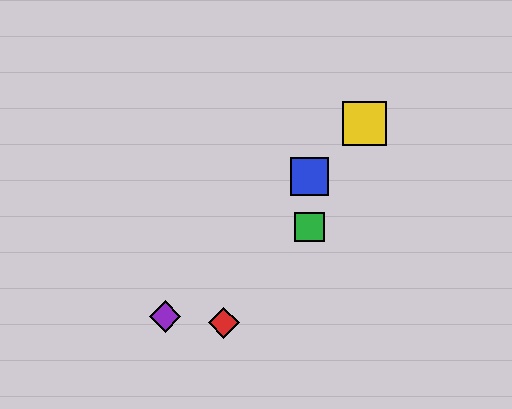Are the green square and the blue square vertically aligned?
Yes, both are at x≈310.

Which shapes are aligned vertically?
The blue square, the green square are aligned vertically.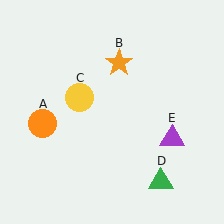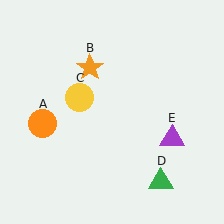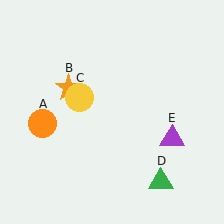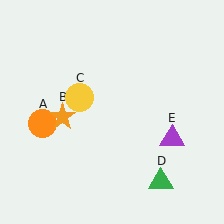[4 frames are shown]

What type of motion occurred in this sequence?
The orange star (object B) rotated counterclockwise around the center of the scene.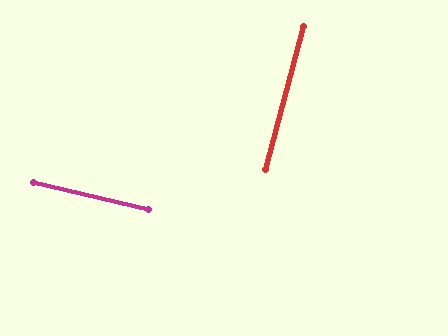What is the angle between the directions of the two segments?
Approximately 88 degrees.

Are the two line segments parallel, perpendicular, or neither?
Perpendicular — they meet at approximately 88°.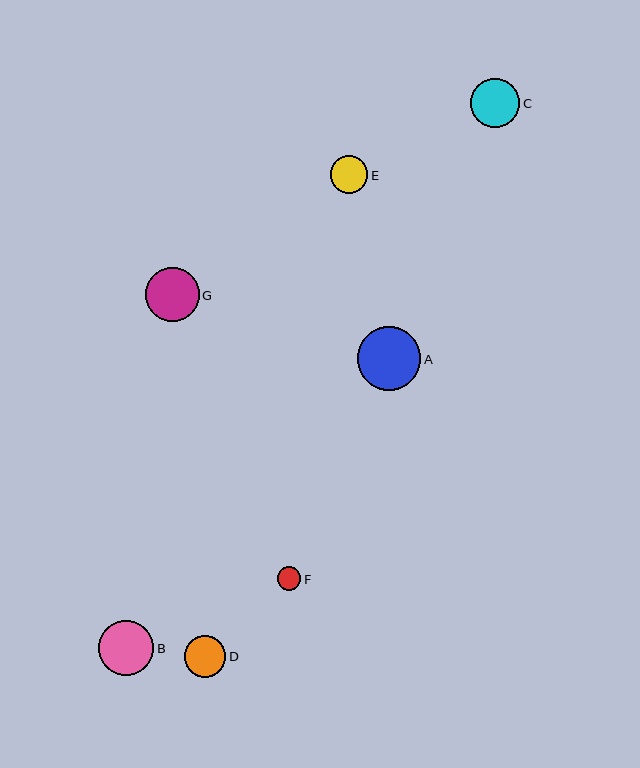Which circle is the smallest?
Circle F is the smallest with a size of approximately 24 pixels.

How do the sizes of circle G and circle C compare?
Circle G and circle C are approximately the same size.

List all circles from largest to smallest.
From largest to smallest: A, B, G, C, D, E, F.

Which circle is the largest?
Circle A is the largest with a size of approximately 63 pixels.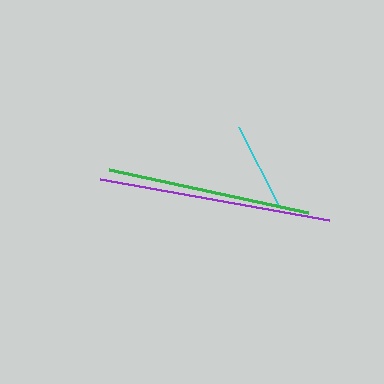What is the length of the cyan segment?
The cyan segment is approximately 90 pixels long.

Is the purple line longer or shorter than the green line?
The purple line is longer than the green line.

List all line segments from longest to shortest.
From longest to shortest: purple, green, cyan.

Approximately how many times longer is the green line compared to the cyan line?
The green line is approximately 2.3 times the length of the cyan line.